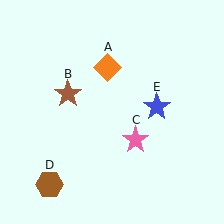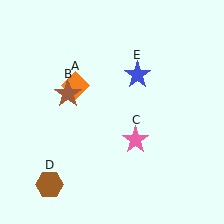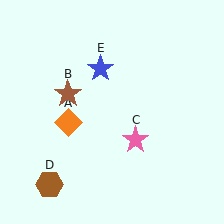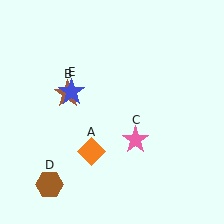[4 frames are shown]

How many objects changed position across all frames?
2 objects changed position: orange diamond (object A), blue star (object E).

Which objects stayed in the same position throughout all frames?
Brown star (object B) and pink star (object C) and brown hexagon (object D) remained stationary.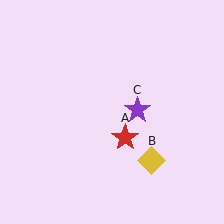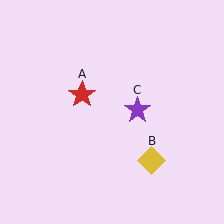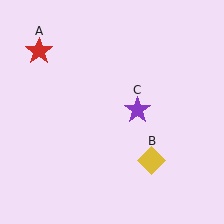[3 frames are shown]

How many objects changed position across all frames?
1 object changed position: red star (object A).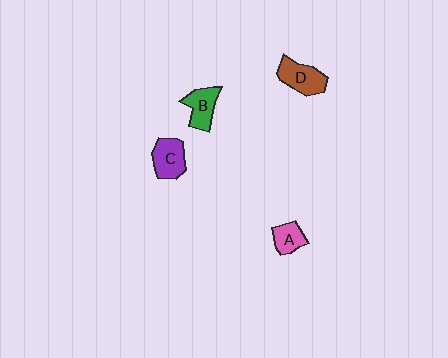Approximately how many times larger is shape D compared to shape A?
Approximately 1.5 times.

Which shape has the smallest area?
Shape A (pink).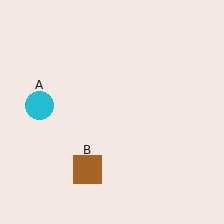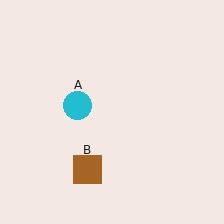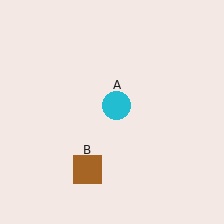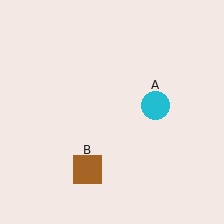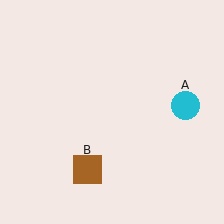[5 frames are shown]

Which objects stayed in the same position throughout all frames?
Brown square (object B) remained stationary.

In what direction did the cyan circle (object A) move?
The cyan circle (object A) moved right.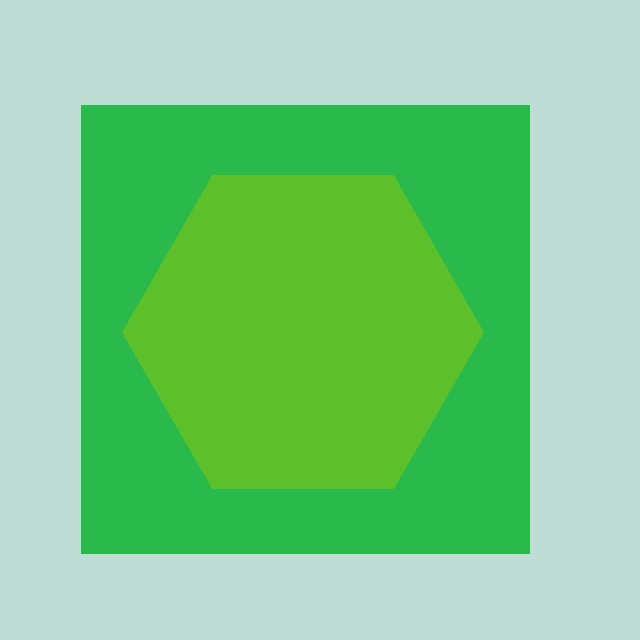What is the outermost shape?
The green square.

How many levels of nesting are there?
2.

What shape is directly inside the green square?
The lime hexagon.